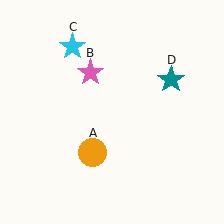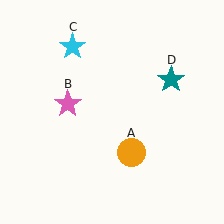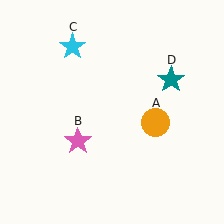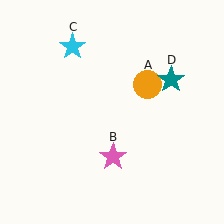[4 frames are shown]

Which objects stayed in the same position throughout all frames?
Cyan star (object C) and teal star (object D) remained stationary.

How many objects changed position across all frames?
2 objects changed position: orange circle (object A), pink star (object B).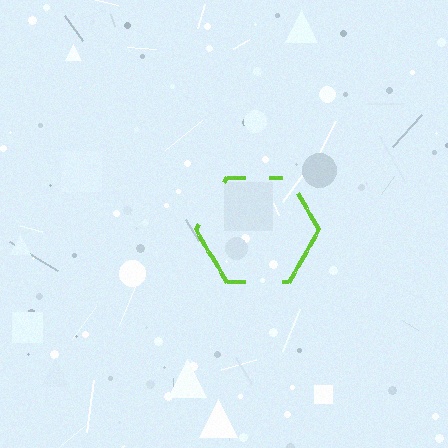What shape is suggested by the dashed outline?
The dashed outline suggests a hexagon.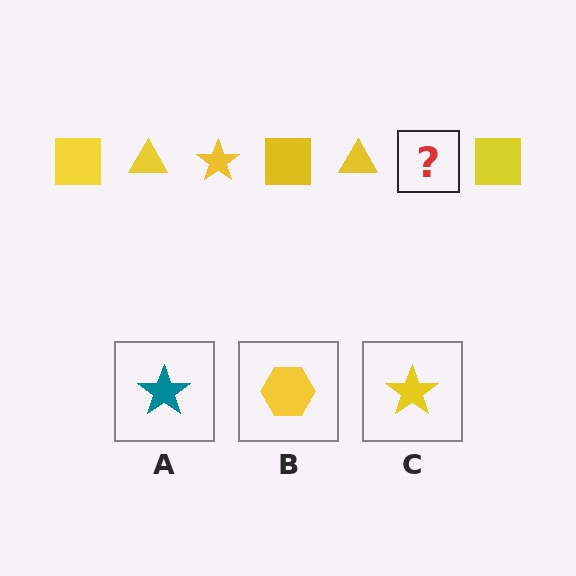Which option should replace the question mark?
Option C.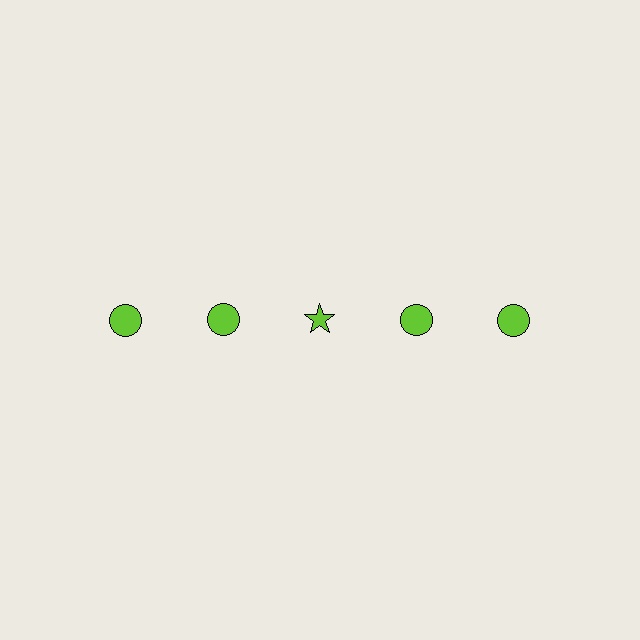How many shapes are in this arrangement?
There are 5 shapes arranged in a grid pattern.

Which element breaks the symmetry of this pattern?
The lime star in the top row, center column breaks the symmetry. All other shapes are lime circles.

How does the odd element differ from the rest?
It has a different shape: star instead of circle.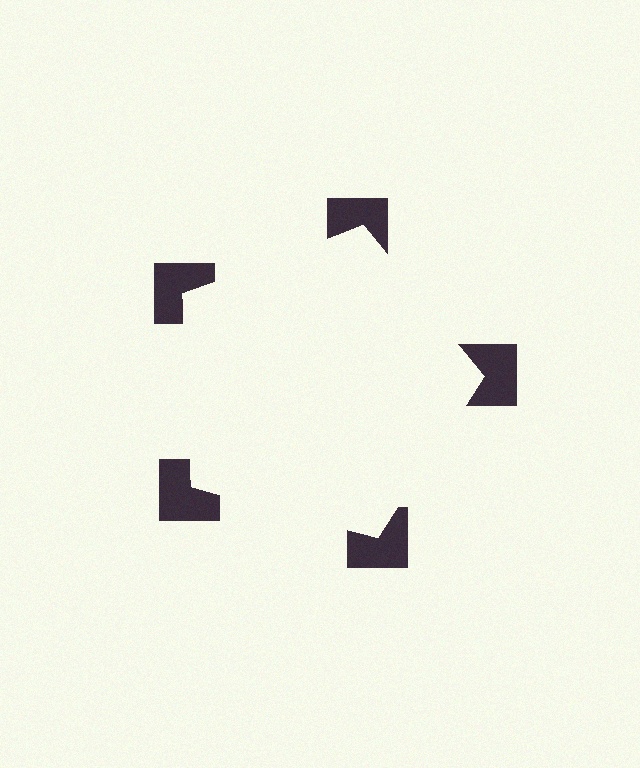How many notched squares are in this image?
There are 5 — one at each vertex of the illusory pentagon.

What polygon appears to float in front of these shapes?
An illusory pentagon — its edges are inferred from the aligned wedge cuts in the notched squares, not physically drawn.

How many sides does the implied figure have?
5 sides.